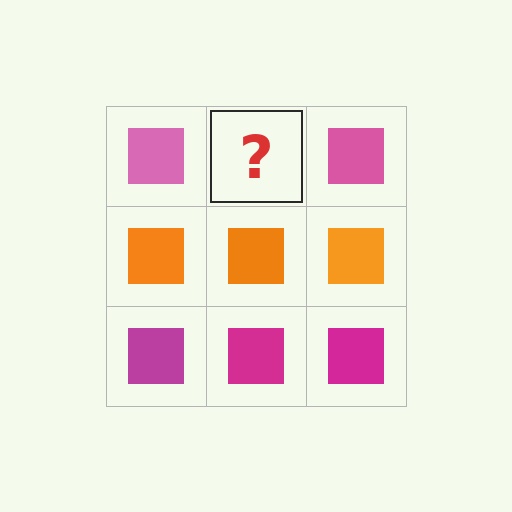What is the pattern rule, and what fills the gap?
The rule is that each row has a consistent color. The gap should be filled with a pink square.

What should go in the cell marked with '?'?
The missing cell should contain a pink square.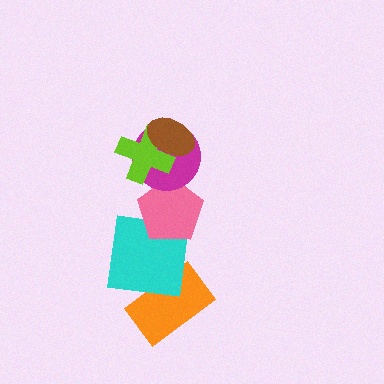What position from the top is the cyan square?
The cyan square is 5th from the top.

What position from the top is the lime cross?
The lime cross is 2nd from the top.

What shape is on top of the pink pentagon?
The magenta circle is on top of the pink pentagon.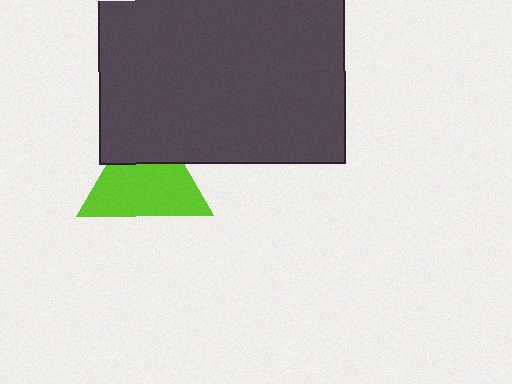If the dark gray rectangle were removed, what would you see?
You would see the complete lime triangle.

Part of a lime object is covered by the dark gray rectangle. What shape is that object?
It is a triangle.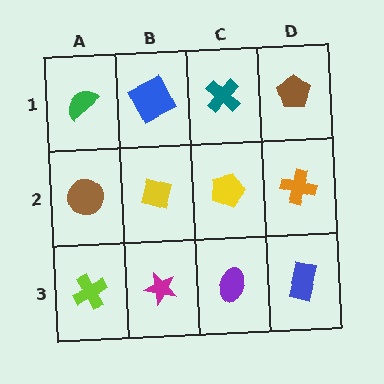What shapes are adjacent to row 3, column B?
A yellow square (row 2, column B), a lime cross (row 3, column A), a purple ellipse (row 3, column C).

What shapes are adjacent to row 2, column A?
A green semicircle (row 1, column A), a lime cross (row 3, column A), a yellow square (row 2, column B).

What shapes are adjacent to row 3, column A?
A brown circle (row 2, column A), a magenta star (row 3, column B).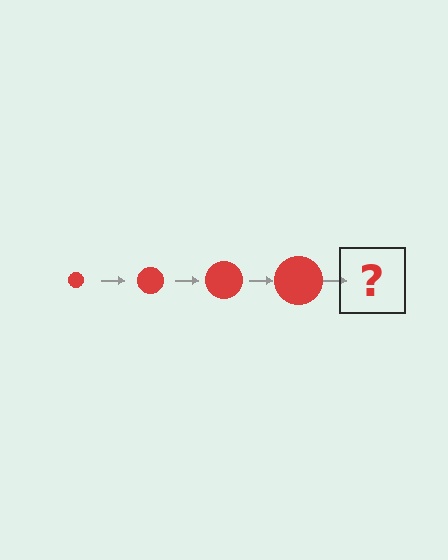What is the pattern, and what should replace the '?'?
The pattern is that the circle gets progressively larger each step. The '?' should be a red circle, larger than the previous one.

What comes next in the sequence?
The next element should be a red circle, larger than the previous one.